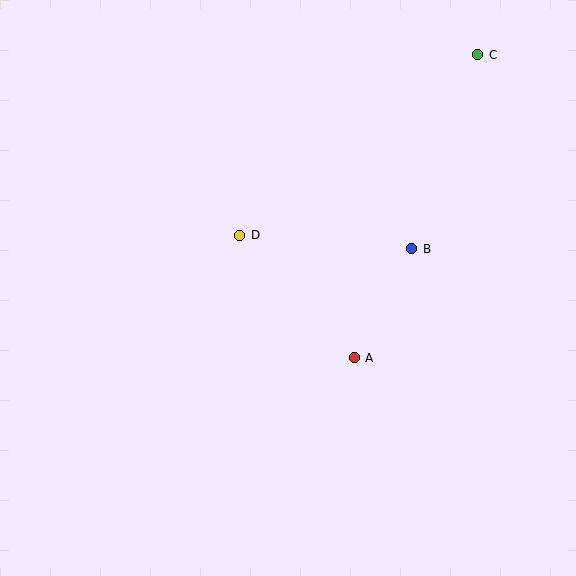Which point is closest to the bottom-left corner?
Point A is closest to the bottom-left corner.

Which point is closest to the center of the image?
Point D at (240, 235) is closest to the center.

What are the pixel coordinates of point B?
Point B is at (411, 249).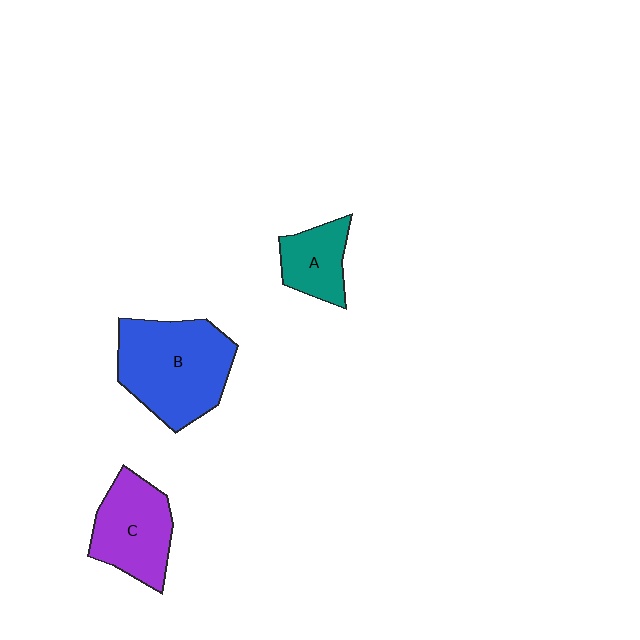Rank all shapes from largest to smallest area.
From largest to smallest: B (blue), C (purple), A (teal).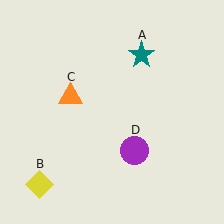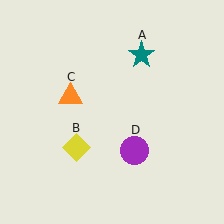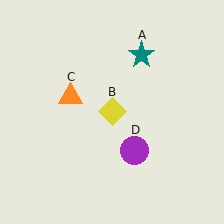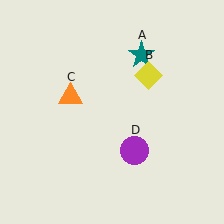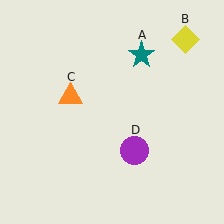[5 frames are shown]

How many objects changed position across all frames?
1 object changed position: yellow diamond (object B).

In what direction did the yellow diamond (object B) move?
The yellow diamond (object B) moved up and to the right.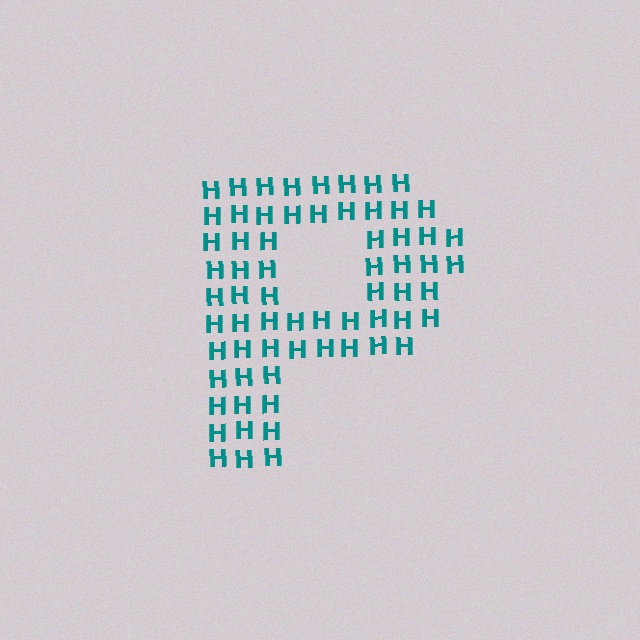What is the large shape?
The large shape is the letter P.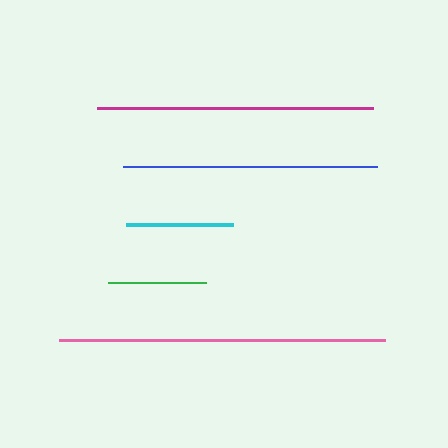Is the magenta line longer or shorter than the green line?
The magenta line is longer than the green line.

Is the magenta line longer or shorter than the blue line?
The magenta line is longer than the blue line.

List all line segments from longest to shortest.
From longest to shortest: pink, magenta, blue, cyan, green.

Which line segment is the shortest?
The green line is the shortest at approximately 98 pixels.